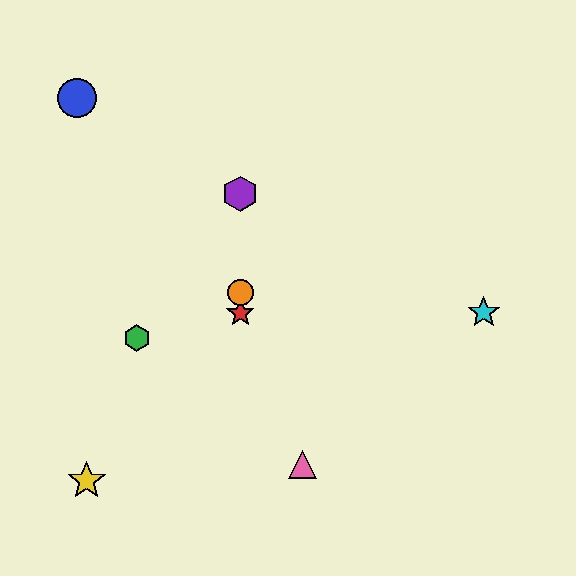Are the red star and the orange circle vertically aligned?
Yes, both are at x≈240.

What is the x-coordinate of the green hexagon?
The green hexagon is at x≈137.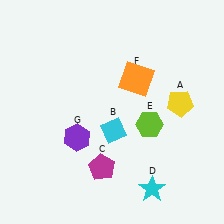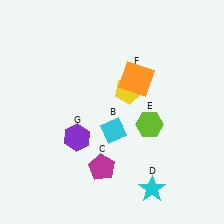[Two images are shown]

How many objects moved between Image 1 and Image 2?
1 object moved between the two images.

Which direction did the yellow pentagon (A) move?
The yellow pentagon (A) moved left.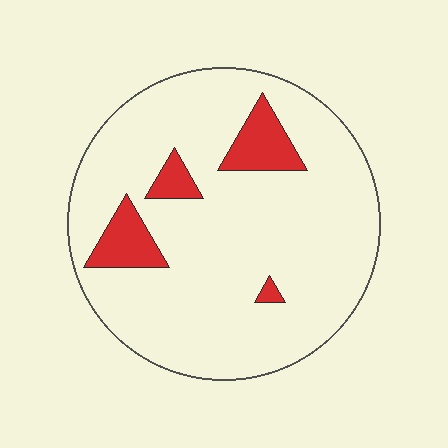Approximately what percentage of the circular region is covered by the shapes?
Approximately 10%.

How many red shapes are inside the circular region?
4.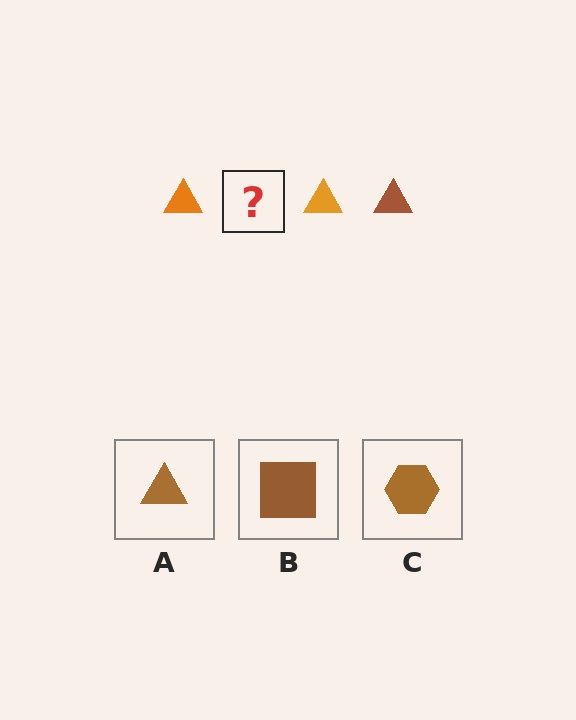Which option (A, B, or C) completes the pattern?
A.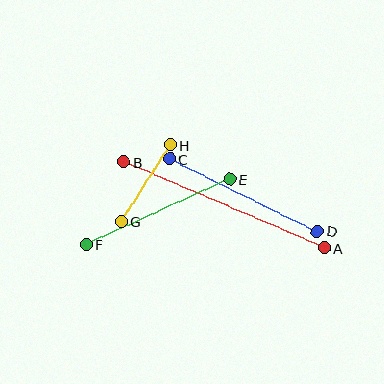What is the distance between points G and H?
The distance is approximately 91 pixels.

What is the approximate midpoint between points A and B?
The midpoint is at approximately (224, 205) pixels.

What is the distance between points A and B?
The distance is approximately 218 pixels.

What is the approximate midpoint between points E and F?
The midpoint is at approximately (158, 212) pixels.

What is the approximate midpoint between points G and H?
The midpoint is at approximately (146, 183) pixels.